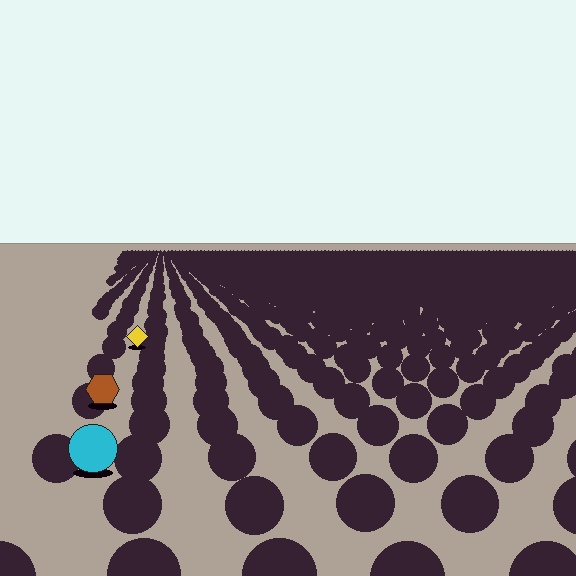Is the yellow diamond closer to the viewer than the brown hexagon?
No. The brown hexagon is closer — you can tell from the texture gradient: the ground texture is coarser near it.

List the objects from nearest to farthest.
From nearest to farthest: the cyan circle, the brown hexagon, the yellow diamond.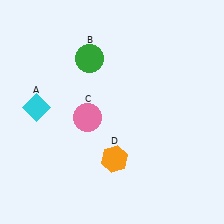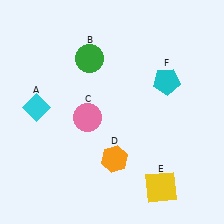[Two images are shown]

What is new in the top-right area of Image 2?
A cyan pentagon (F) was added in the top-right area of Image 2.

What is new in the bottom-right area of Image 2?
A yellow square (E) was added in the bottom-right area of Image 2.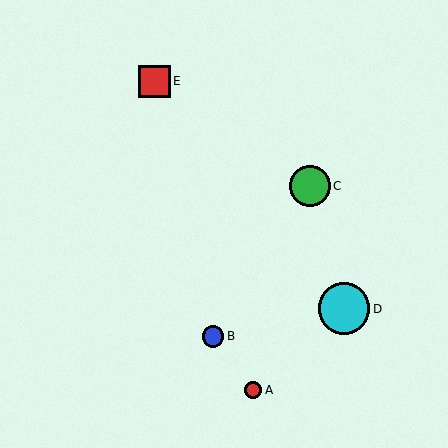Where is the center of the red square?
The center of the red square is at (154, 81).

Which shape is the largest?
The cyan circle (labeled D) is the largest.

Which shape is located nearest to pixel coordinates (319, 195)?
The green circle (labeled C) at (310, 186) is nearest to that location.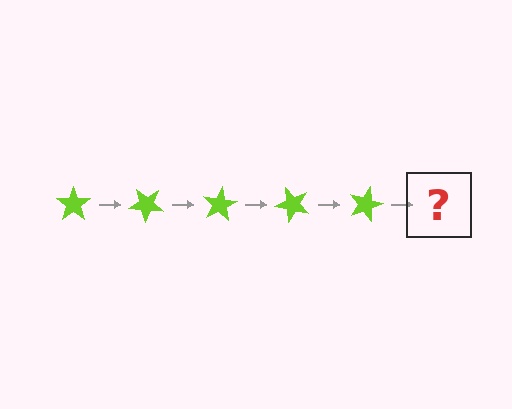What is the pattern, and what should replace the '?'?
The pattern is that the star rotates 40 degrees each step. The '?' should be a lime star rotated 200 degrees.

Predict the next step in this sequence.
The next step is a lime star rotated 200 degrees.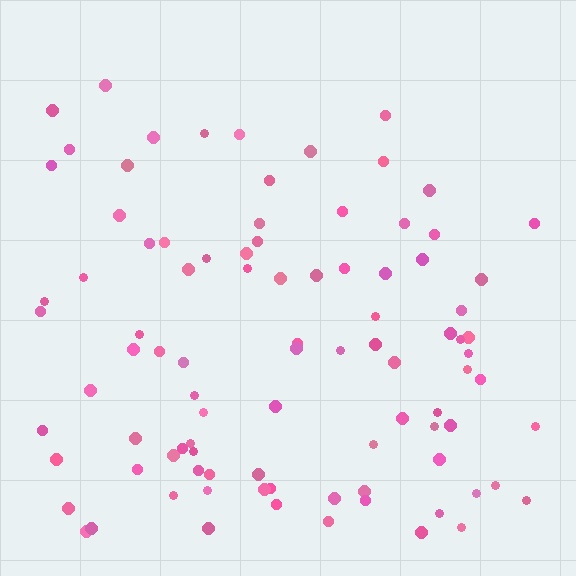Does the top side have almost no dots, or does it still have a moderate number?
Still a moderate number, just noticeably fewer than the bottom.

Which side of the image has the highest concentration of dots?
The bottom.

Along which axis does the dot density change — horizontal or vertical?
Vertical.